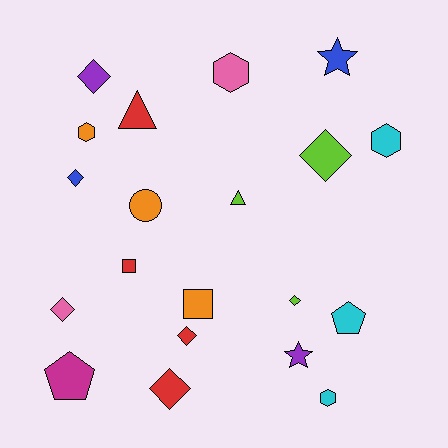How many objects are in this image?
There are 20 objects.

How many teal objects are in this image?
There are no teal objects.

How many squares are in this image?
There are 2 squares.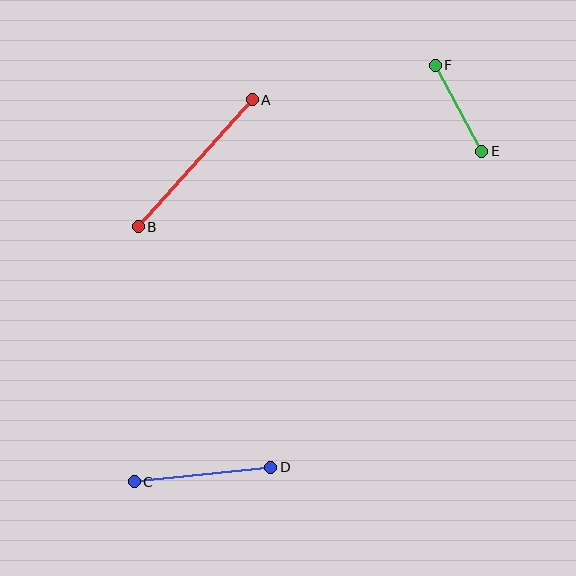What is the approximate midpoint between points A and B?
The midpoint is at approximately (195, 163) pixels.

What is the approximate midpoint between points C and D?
The midpoint is at approximately (203, 474) pixels.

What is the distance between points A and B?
The distance is approximately 171 pixels.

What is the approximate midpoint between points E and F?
The midpoint is at approximately (458, 108) pixels.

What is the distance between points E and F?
The distance is approximately 98 pixels.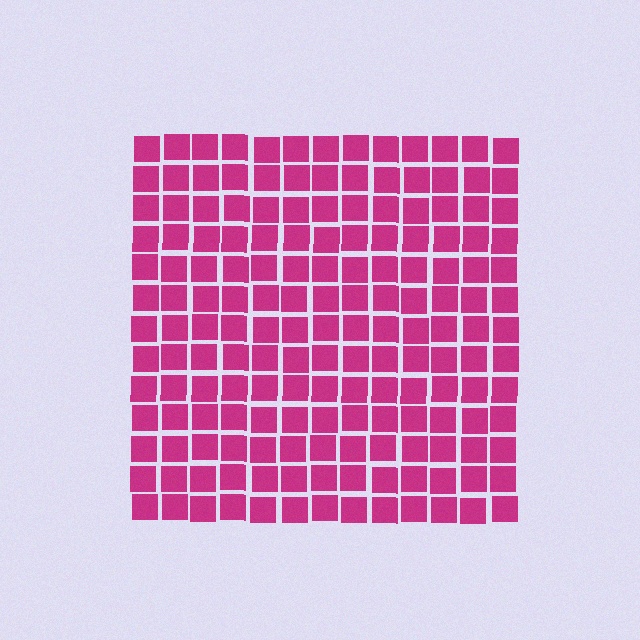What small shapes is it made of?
It is made of small squares.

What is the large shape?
The large shape is a square.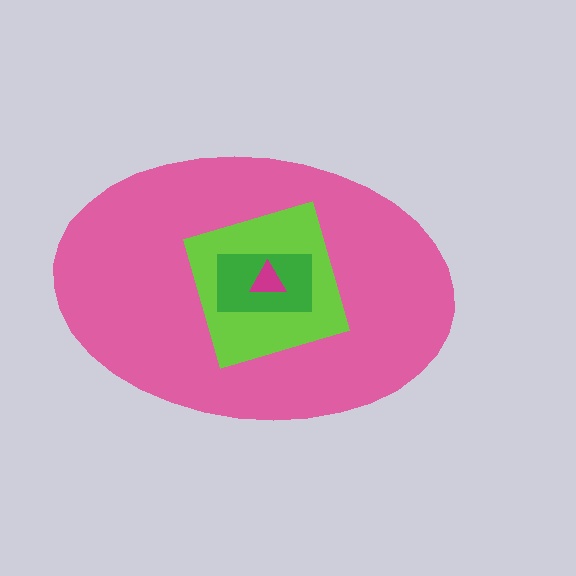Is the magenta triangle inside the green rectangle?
Yes.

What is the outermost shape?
The pink ellipse.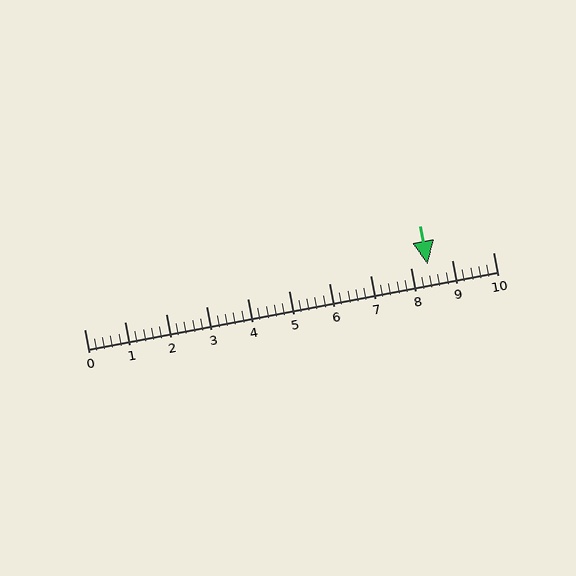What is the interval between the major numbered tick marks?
The major tick marks are spaced 1 units apart.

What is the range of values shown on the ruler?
The ruler shows values from 0 to 10.